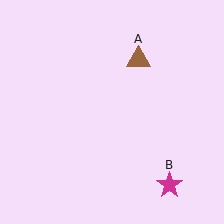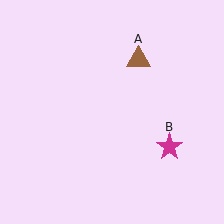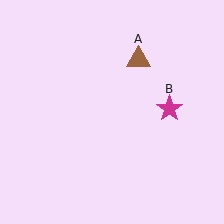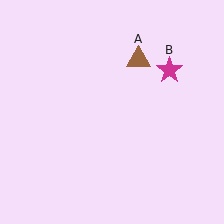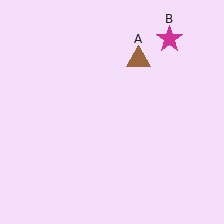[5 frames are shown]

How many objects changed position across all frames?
1 object changed position: magenta star (object B).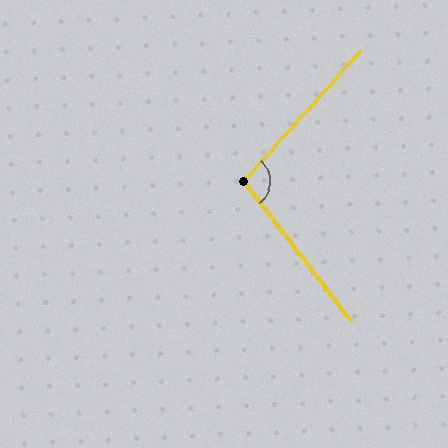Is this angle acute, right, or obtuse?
It is obtuse.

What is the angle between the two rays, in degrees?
Approximately 100 degrees.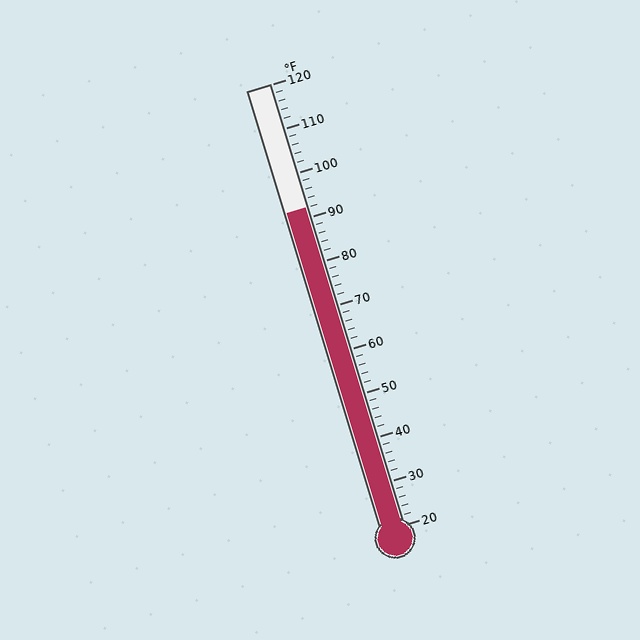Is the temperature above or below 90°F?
The temperature is above 90°F.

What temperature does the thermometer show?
The thermometer shows approximately 92°F.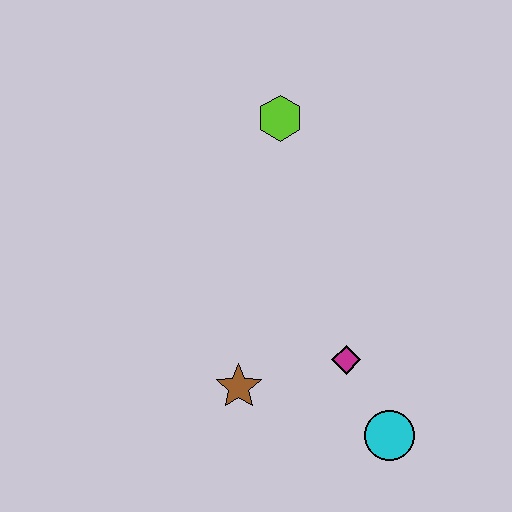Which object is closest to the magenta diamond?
The cyan circle is closest to the magenta diamond.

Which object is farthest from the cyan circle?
The lime hexagon is farthest from the cyan circle.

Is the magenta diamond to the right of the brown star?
Yes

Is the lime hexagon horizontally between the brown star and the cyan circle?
Yes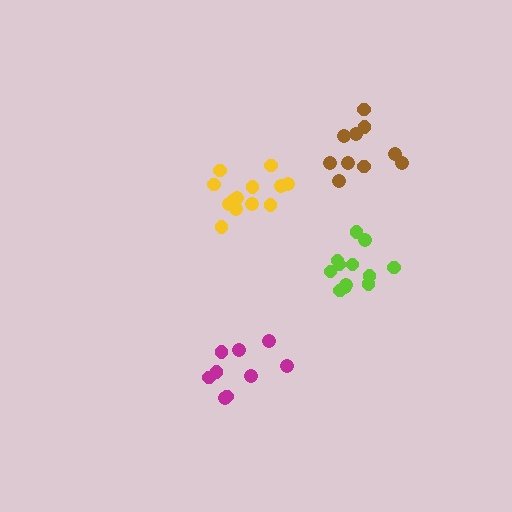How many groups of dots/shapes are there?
There are 4 groups.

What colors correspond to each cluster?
The clusters are colored: magenta, brown, lime, yellow.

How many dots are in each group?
Group 1: 9 dots, Group 2: 10 dots, Group 3: 12 dots, Group 4: 13 dots (44 total).